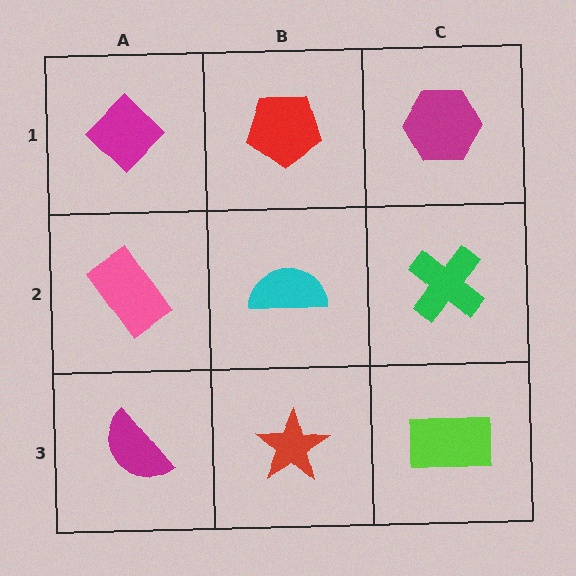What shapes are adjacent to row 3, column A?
A pink rectangle (row 2, column A), a red star (row 3, column B).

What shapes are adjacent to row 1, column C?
A green cross (row 2, column C), a red pentagon (row 1, column B).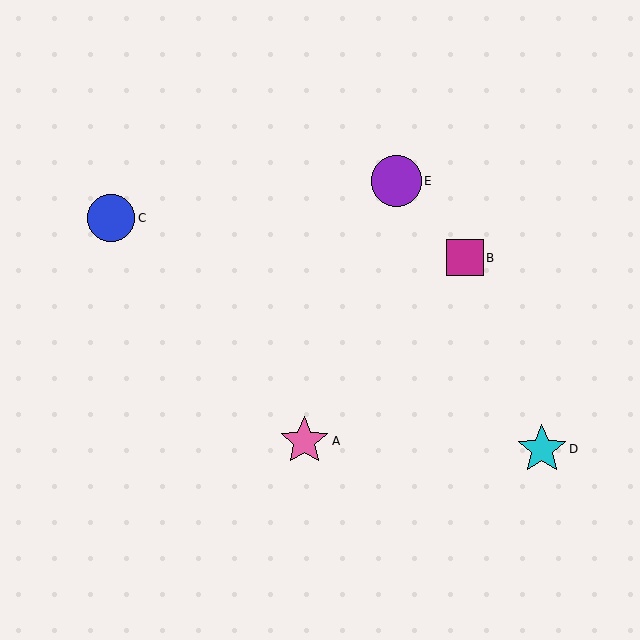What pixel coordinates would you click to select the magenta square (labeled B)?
Click at (465, 258) to select the magenta square B.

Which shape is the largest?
The purple circle (labeled E) is the largest.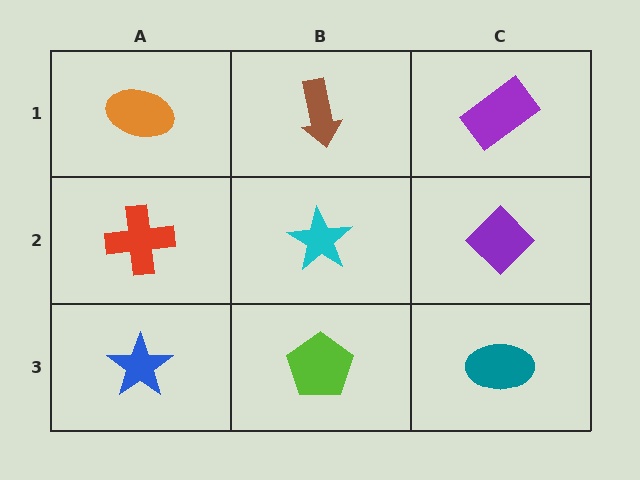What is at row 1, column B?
A brown arrow.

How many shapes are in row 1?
3 shapes.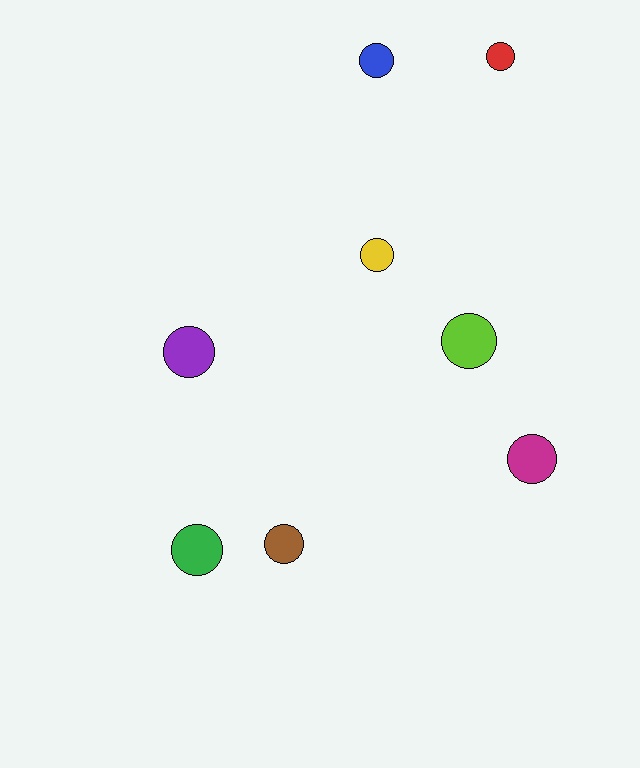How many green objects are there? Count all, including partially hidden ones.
There is 1 green object.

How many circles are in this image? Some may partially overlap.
There are 8 circles.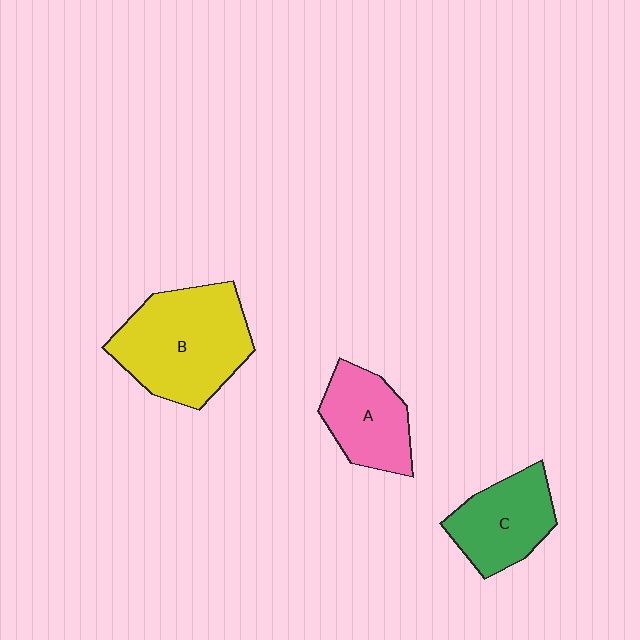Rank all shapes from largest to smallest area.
From largest to smallest: B (yellow), C (green), A (pink).